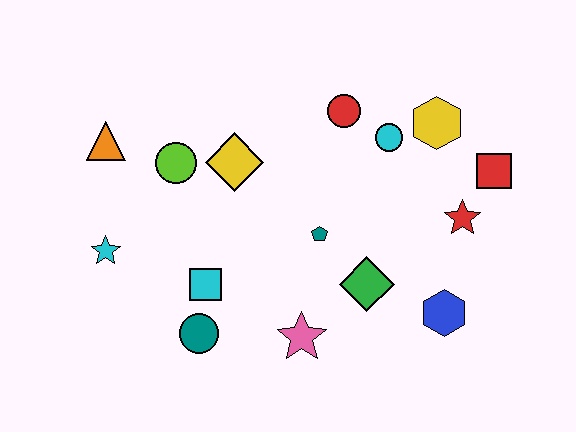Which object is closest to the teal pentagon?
The green diamond is closest to the teal pentagon.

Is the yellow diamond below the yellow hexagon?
Yes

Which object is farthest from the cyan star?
The red square is farthest from the cyan star.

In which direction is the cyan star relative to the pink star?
The cyan star is to the left of the pink star.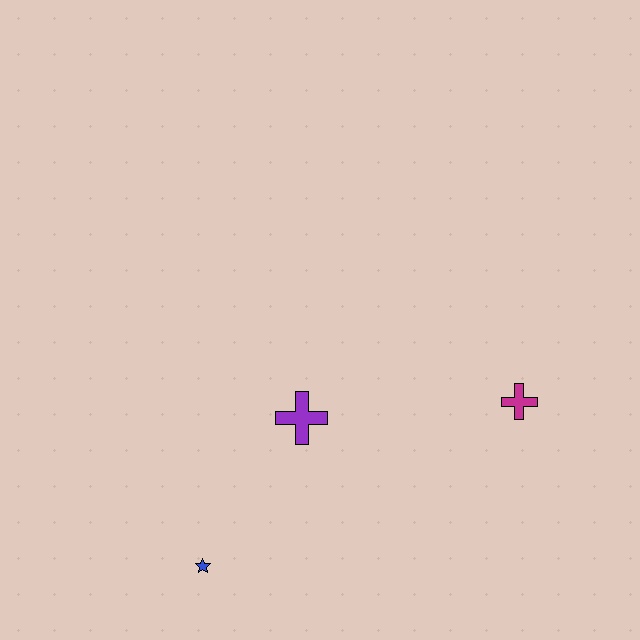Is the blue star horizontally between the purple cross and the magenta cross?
No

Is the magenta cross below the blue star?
No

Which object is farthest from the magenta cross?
The blue star is farthest from the magenta cross.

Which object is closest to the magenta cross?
The purple cross is closest to the magenta cross.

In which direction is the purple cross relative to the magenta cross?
The purple cross is to the left of the magenta cross.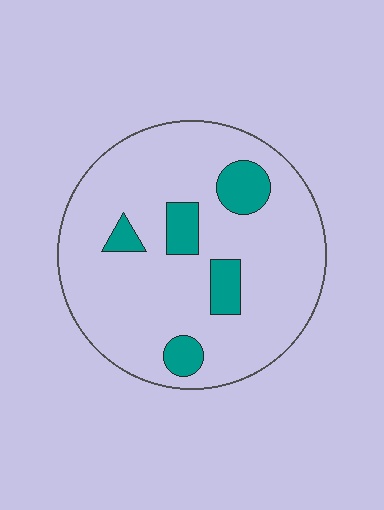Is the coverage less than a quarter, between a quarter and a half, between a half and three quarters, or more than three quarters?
Less than a quarter.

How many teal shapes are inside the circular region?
5.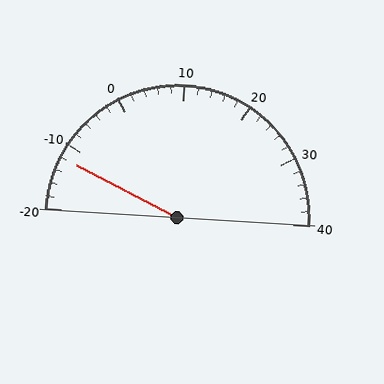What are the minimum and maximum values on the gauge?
The gauge ranges from -20 to 40.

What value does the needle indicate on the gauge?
The needle indicates approximately -12.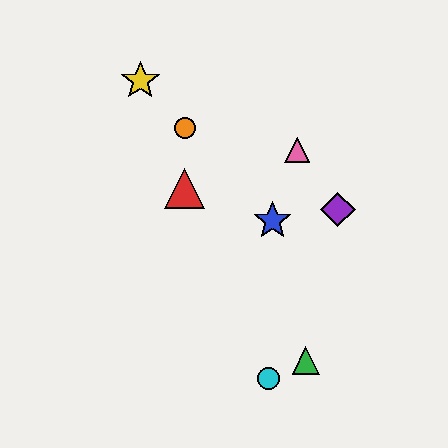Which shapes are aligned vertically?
The red triangle, the orange circle are aligned vertically.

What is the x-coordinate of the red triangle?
The red triangle is at x≈185.